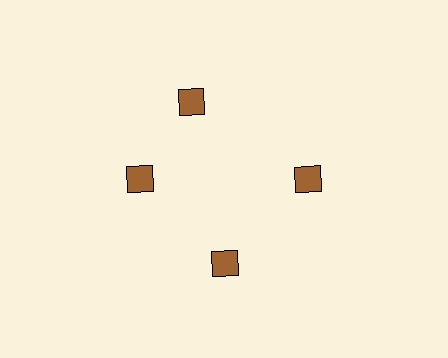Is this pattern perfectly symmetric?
No. The 4 brown diamonds are arranged in a ring, but one element near the 12 o'clock position is rotated out of alignment along the ring, breaking the 4-fold rotational symmetry.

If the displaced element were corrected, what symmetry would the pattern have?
It would have 4-fold rotational symmetry — the pattern would map onto itself every 90 degrees.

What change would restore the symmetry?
The symmetry would be restored by rotating it back into even spacing with its neighbors so that all 4 diamonds sit at equal angles and equal distance from the center.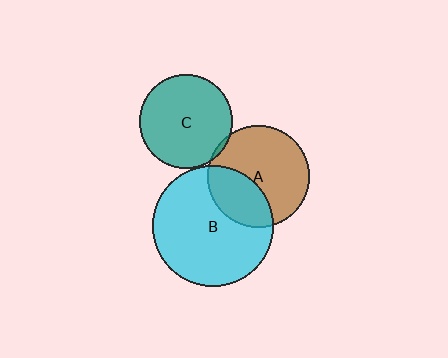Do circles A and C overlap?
Yes.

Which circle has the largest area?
Circle B (cyan).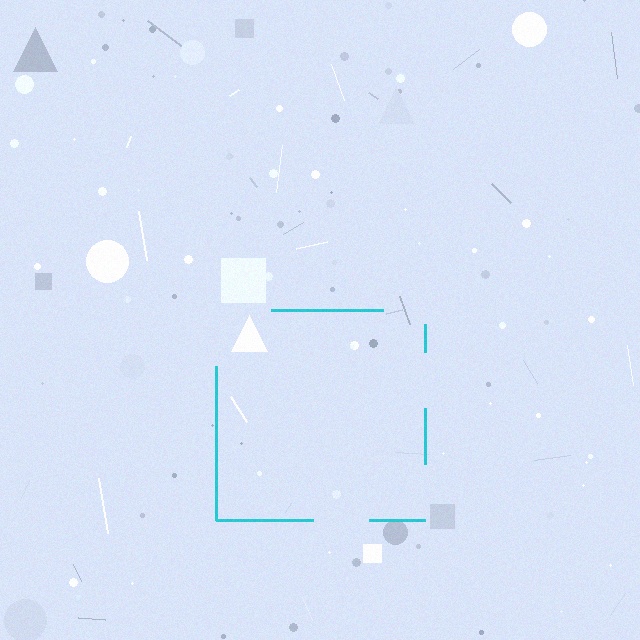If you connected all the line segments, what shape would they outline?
They would outline a square.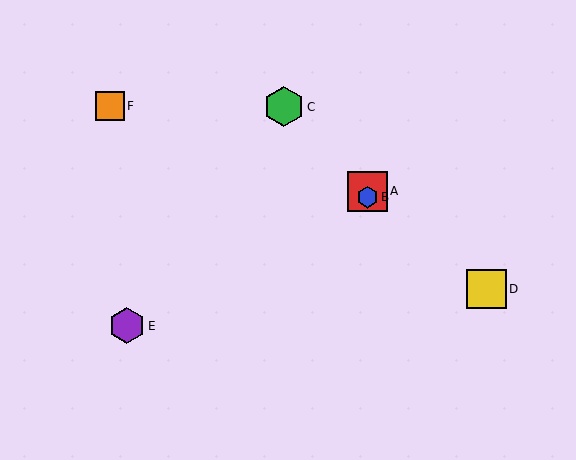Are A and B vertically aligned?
Yes, both are at x≈367.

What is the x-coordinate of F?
Object F is at x≈110.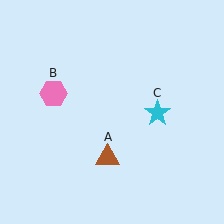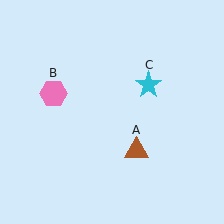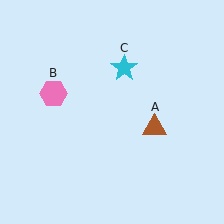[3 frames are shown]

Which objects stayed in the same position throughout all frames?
Pink hexagon (object B) remained stationary.